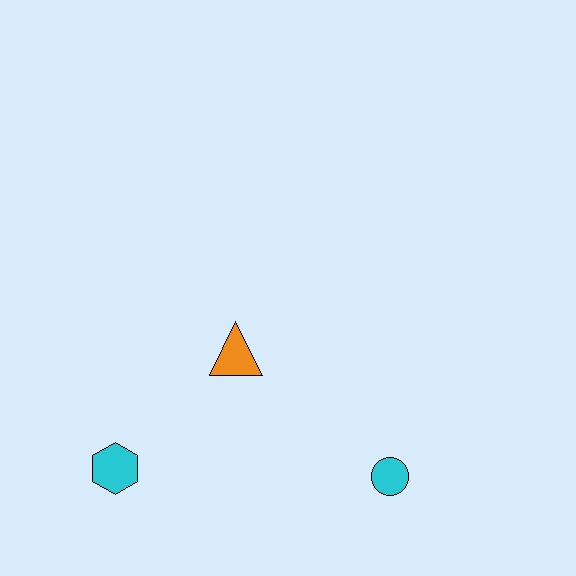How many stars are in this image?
There are no stars.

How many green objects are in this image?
There are no green objects.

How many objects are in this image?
There are 3 objects.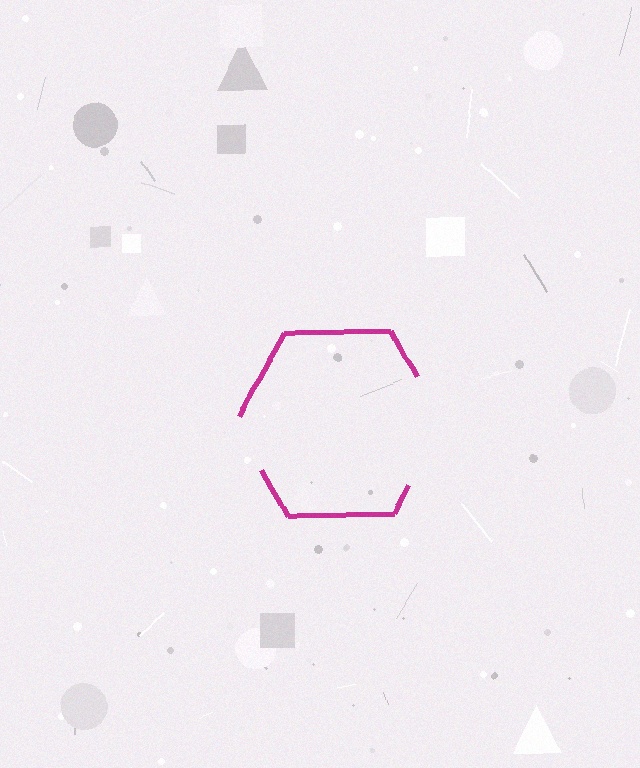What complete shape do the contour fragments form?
The contour fragments form a hexagon.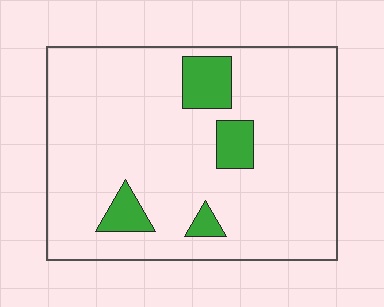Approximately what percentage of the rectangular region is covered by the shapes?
Approximately 10%.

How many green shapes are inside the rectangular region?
4.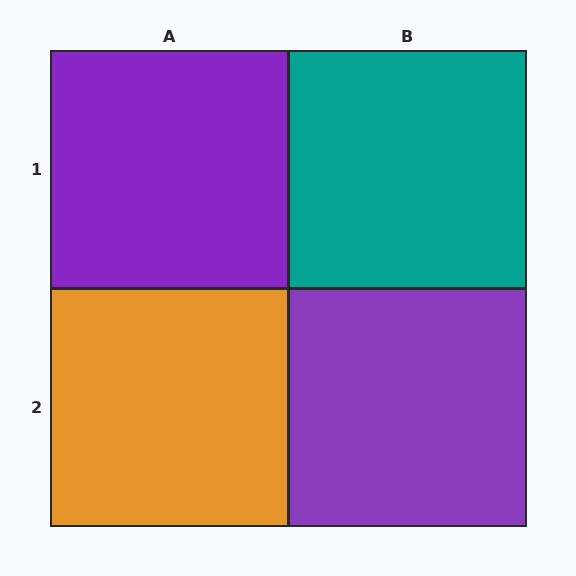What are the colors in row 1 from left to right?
Purple, teal.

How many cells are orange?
1 cell is orange.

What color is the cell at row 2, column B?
Purple.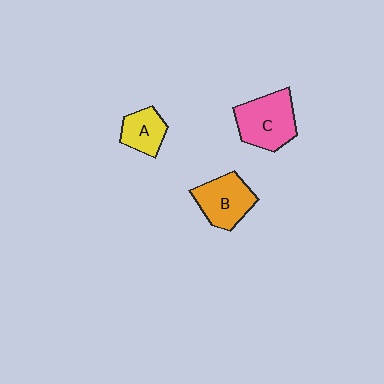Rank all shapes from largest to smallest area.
From largest to smallest: C (pink), B (orange), A (yellow).